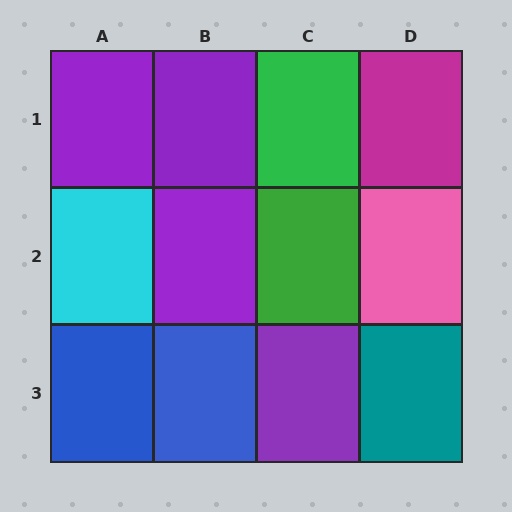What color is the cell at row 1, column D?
Magenta.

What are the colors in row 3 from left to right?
Blue, blue, purple, teal.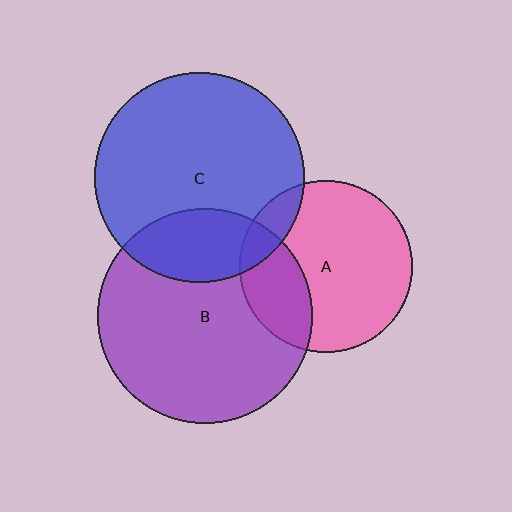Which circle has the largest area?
Circle B (purple).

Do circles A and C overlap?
Yes.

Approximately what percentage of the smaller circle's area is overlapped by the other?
Approximately 10%.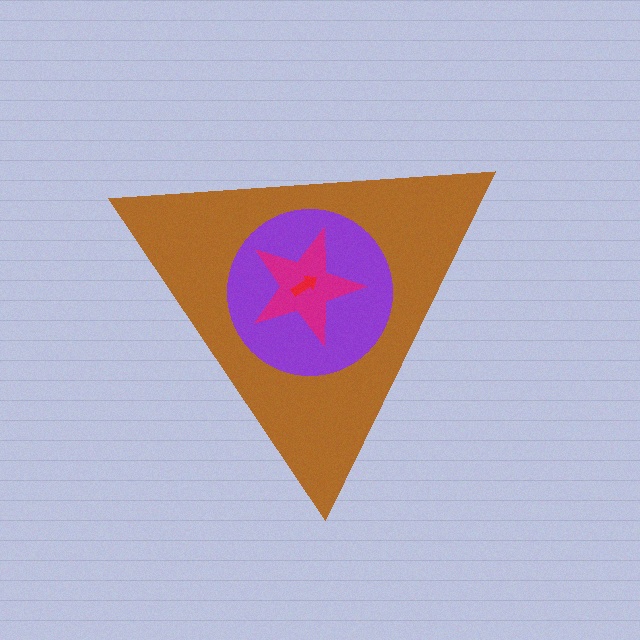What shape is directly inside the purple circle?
The magenta star.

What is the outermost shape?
The brown triangle.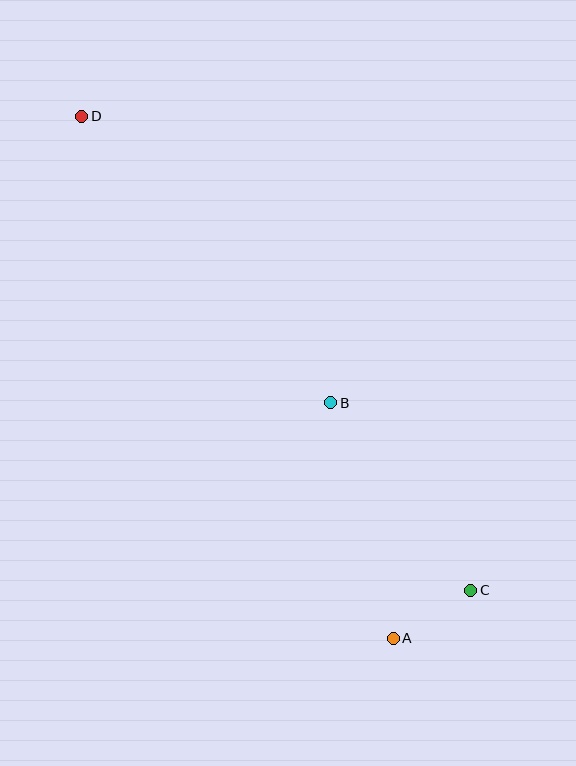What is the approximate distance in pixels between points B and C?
The distance between B and C is approximately 234 pixels.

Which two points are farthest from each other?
Points C and D are farthest from each other.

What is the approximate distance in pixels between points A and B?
The distance between A and B is approximately 244 pixels.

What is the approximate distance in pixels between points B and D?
The distance between B and D is approximately 379 pixels.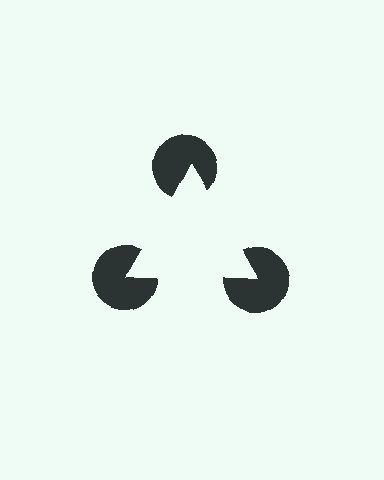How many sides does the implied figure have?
3 sides.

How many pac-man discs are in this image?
There are 3 — one at each vertex of the illusory triangle.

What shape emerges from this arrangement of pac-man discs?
An illusory triangle — its edges are inferred from the aligned wedge cuts in the pac-man discs, not physically drawn.